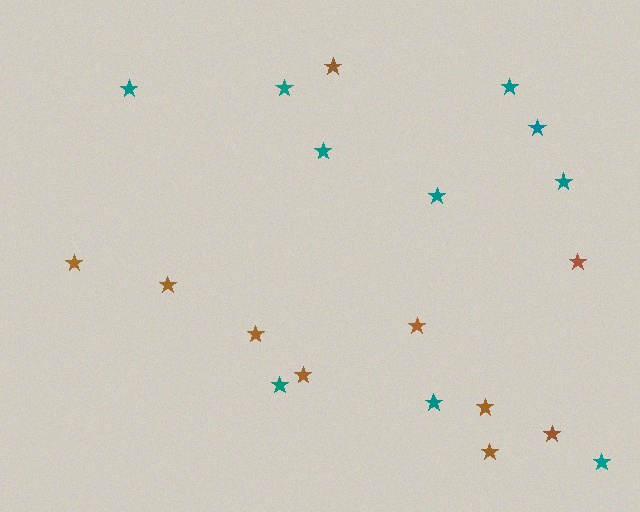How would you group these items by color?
There are 2 groups: one group of brown stars (10) and one group of teal stars (10).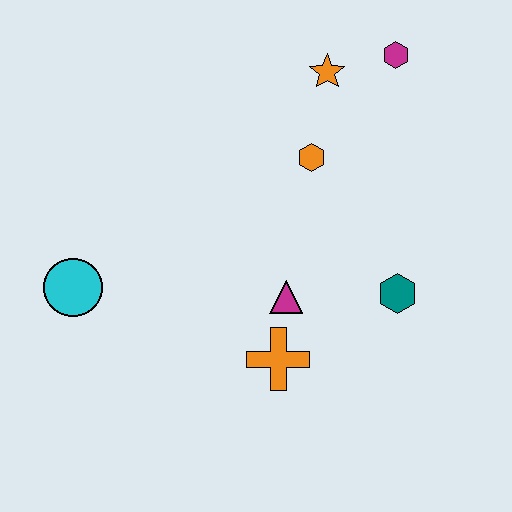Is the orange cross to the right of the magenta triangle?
No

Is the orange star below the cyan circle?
No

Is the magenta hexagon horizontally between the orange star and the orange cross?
No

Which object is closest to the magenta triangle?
The orange cross is closest to the magenta triangle.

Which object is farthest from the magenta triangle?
The magenta hexagon is farthest from the magenta triangle.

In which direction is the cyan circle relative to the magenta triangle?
The cyan circle is to the left of the magenta triangle.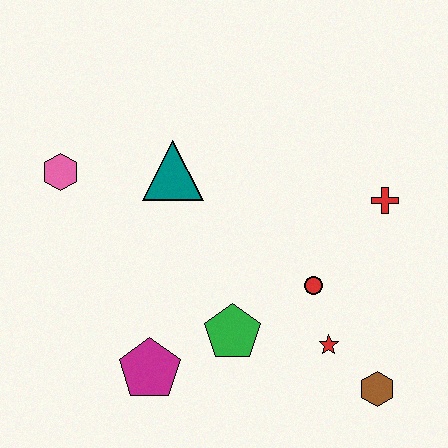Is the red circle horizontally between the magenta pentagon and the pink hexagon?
No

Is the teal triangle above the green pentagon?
Yes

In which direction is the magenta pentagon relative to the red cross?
The magenta pentagon is to the left of the red cross.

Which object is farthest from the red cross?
The pink hexagon is farthest from the red cross.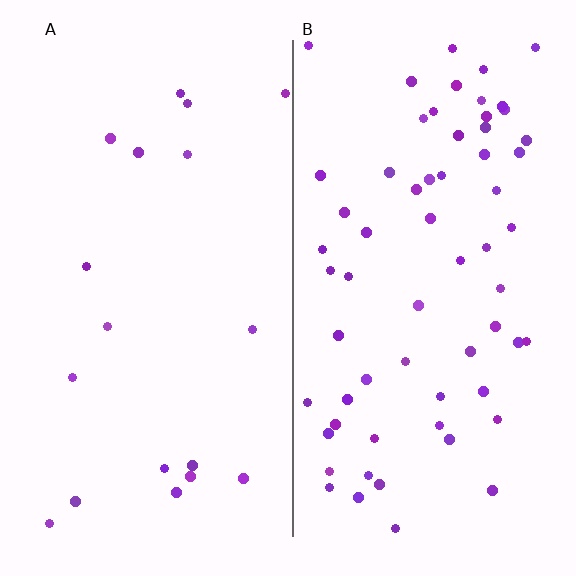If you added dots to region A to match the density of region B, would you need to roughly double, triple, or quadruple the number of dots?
Approximately quadruple.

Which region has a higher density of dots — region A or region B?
B (the right).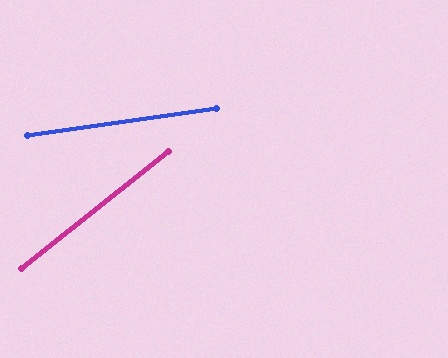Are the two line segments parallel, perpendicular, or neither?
Neither parallel nor perpendicular — they differ by about 31°.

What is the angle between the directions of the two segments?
Approximately 31 degrees.